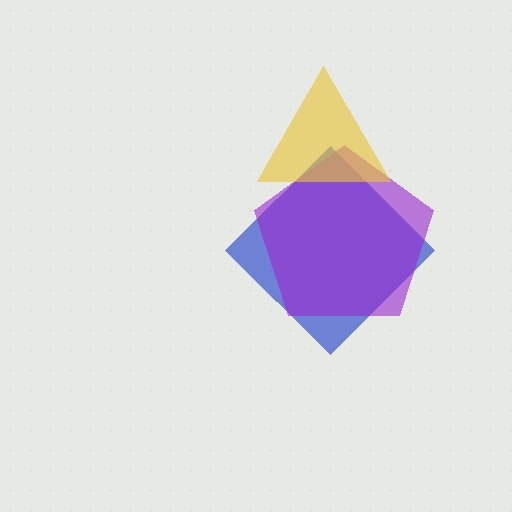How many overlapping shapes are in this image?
There are 3 overlapping shapes in the image.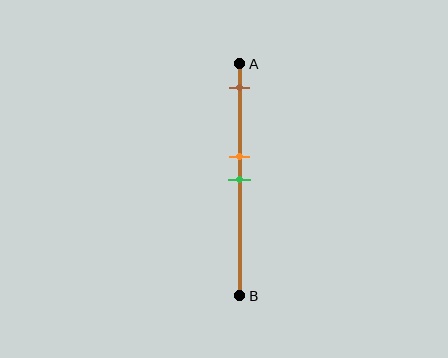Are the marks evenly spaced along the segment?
No, the marks are not evenly spaced.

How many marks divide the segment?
There are 3 marks dividing the segment.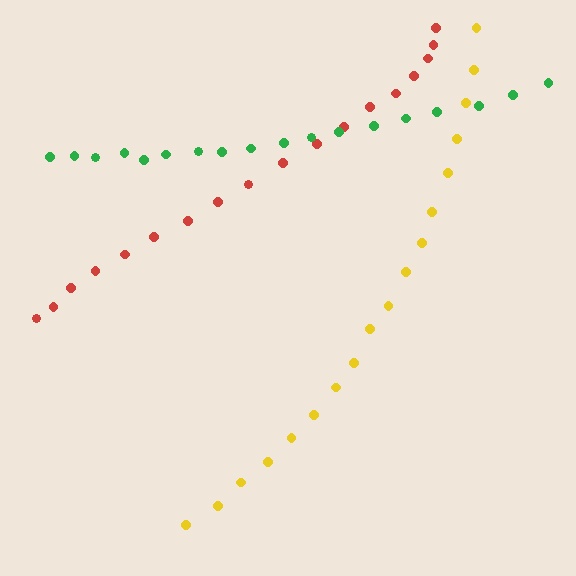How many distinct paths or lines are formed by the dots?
There are 3 distinct paths.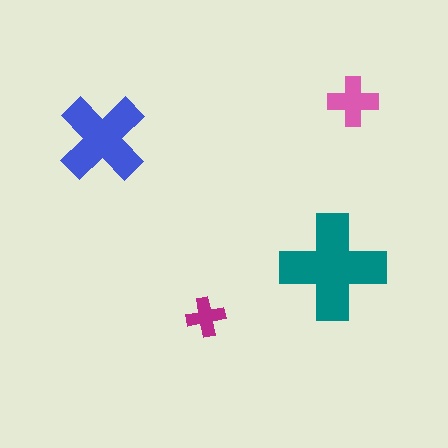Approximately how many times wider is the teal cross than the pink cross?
About 2 times wider.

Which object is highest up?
The pink cross is topmost.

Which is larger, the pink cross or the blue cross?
The blue one.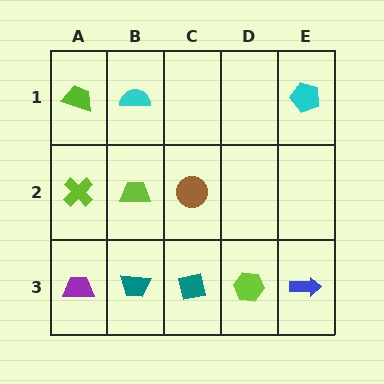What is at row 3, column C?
A teal square.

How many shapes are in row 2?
3 shapes.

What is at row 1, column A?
A lime trapezoid.